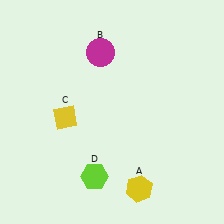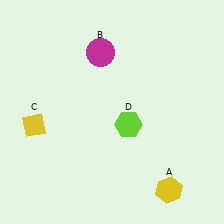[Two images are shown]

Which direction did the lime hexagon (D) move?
The lime hexagon (D) moved up.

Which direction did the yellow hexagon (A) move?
The yellow hexagon (A) moved right.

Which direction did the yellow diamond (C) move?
The yellow diamond (C) moved left.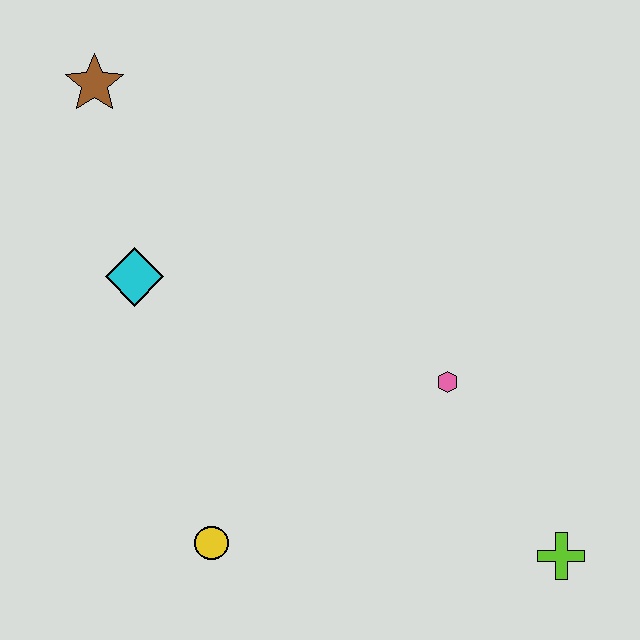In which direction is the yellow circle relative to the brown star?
The yellow circle is below the brown star.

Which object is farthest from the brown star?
The lime cross is farthest from the brown star.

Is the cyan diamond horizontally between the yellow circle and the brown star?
Yes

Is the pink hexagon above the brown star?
No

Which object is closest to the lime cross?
The pink hexagon is closest to the lime cross.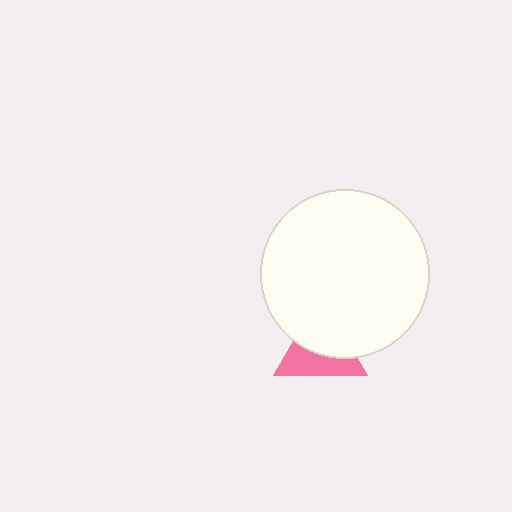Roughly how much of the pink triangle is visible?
About half of it is visible (roughly 46%).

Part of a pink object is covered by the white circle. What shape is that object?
It is a triangle.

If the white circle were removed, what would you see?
You would see the complete pink triangle.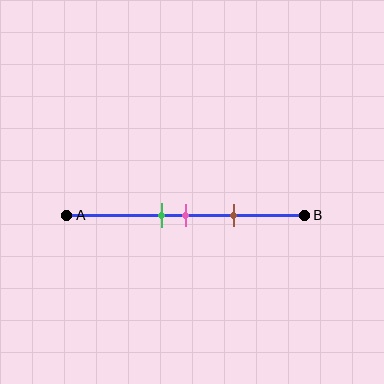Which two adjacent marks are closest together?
The green and pink marks are the closest adjacent pair.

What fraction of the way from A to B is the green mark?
The green mark is approximately 40% (0.4) of the way from A to B.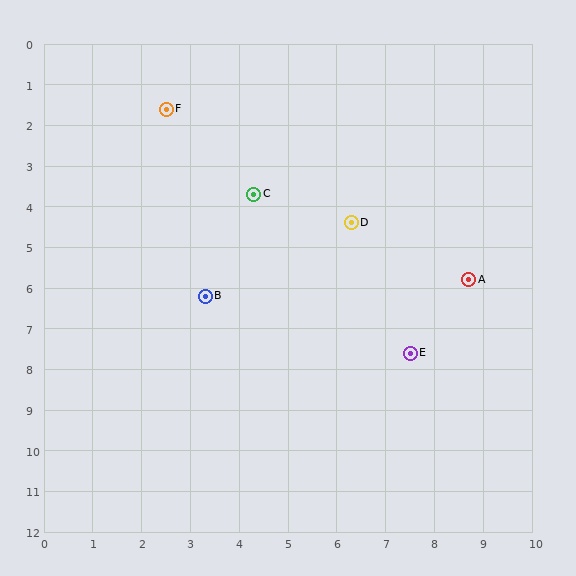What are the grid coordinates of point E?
Point E is at approximately (7.5, 7.6).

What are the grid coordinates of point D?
Point D is at approximately (6.3, 4.4).